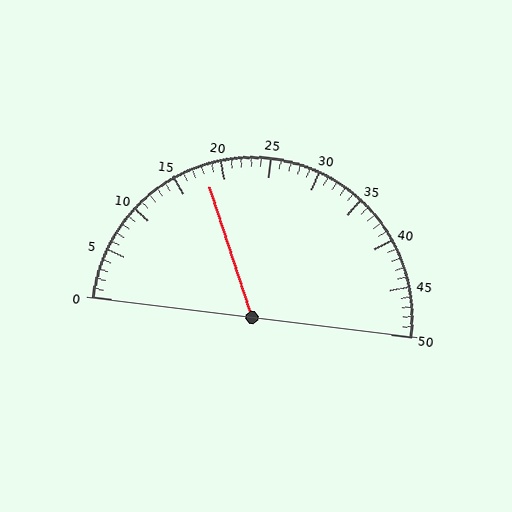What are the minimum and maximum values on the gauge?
The gauge ranges from 0 to 50.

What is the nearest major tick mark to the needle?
The nearest major tick mark is 20.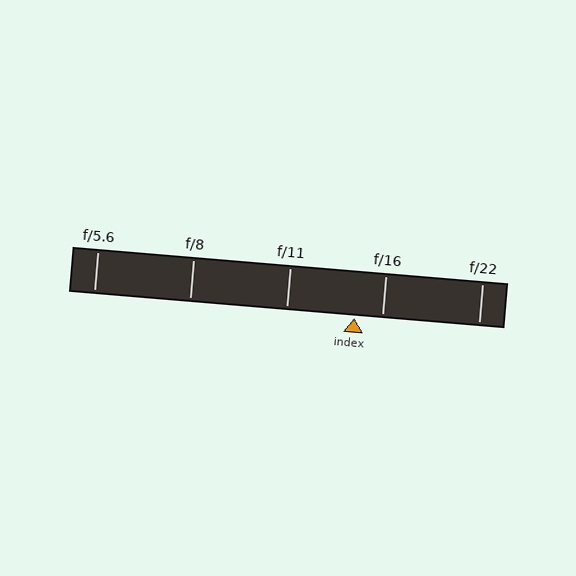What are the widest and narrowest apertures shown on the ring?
The widest aperture shown is f/5.6 and the narrowest is f/22.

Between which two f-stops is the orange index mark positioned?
The index mark is between f/11 and f/16.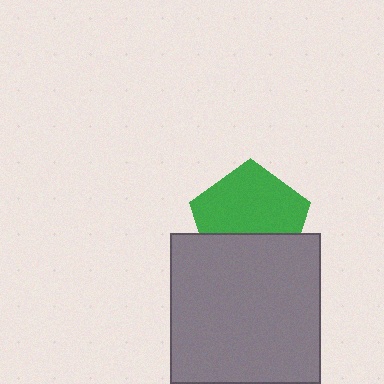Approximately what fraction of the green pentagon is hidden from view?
Roughly 38% of the green pentagon is hidden behind the gray square.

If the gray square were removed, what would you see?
You would see the complete green pentagon.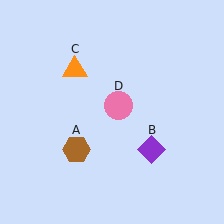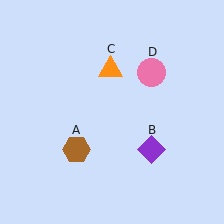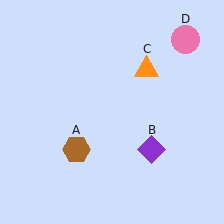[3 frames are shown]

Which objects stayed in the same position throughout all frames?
Brown hexagon (object A) and purple diamond (object B) remained stationary.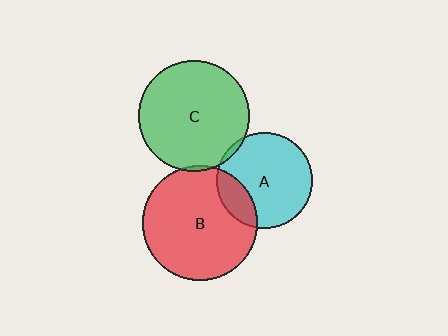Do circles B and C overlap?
Yes.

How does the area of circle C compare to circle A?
Approximately 1.3 times.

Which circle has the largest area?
Circle B (red).